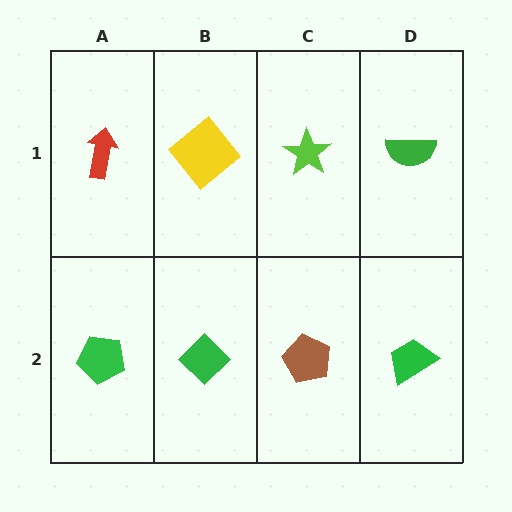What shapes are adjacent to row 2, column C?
A lime star (row 1, column C), a green diamond (row 2, column B), a green trapezoid (row 2, column D).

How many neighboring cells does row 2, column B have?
3.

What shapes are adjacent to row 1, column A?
A green pentagon (row 2, column A), a yellow diamond (row 1, column B).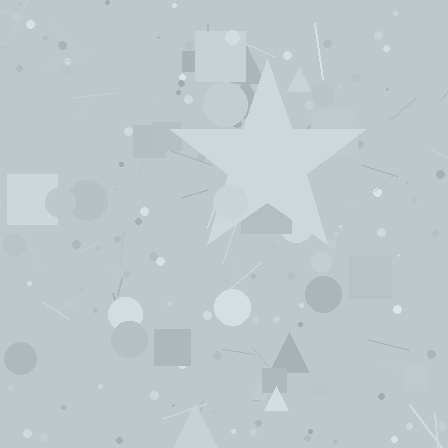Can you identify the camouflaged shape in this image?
The camouflaged shape is a star.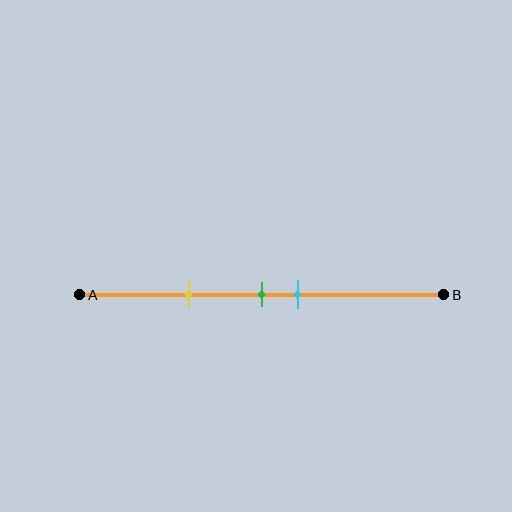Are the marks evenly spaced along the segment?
No, the marks are not evenly spaced.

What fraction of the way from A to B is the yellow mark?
The yellow mark is approximately 30% (0.3) of the way from A to B.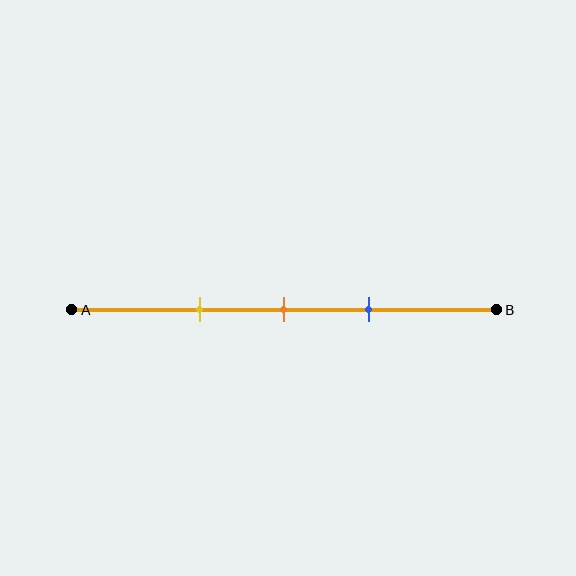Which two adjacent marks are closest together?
The orange and blue marks are the closest adjacent pair.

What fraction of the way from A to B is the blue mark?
The blue mark is approximately 70% (0.7) of the way from A to B.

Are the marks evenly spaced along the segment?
Yes, the marks are approximately evenly spaced.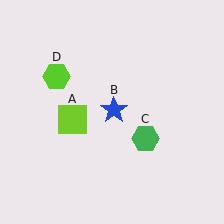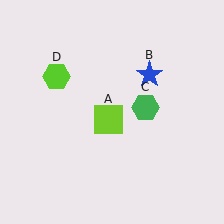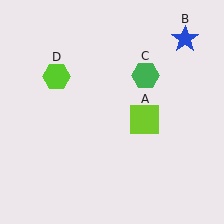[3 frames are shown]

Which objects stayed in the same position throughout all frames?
Lime hexagon (object D) remained stationary.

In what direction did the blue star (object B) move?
The blue star (object B) moved up and to the right.